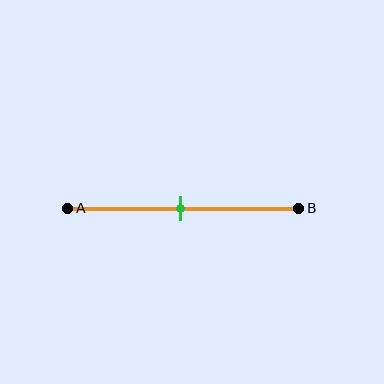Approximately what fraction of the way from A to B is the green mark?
The green mark is approximately 50% of the way from A to B.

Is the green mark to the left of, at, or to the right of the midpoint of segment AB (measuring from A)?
The green mark is approximately at the midpoint of segment AB.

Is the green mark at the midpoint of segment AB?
Yes, the mark is approximately at the midpoint.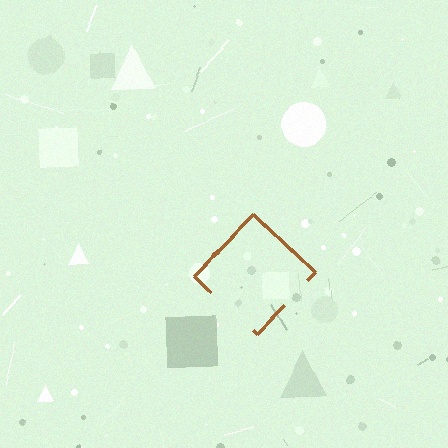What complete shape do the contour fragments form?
The contour fragments form a diamond.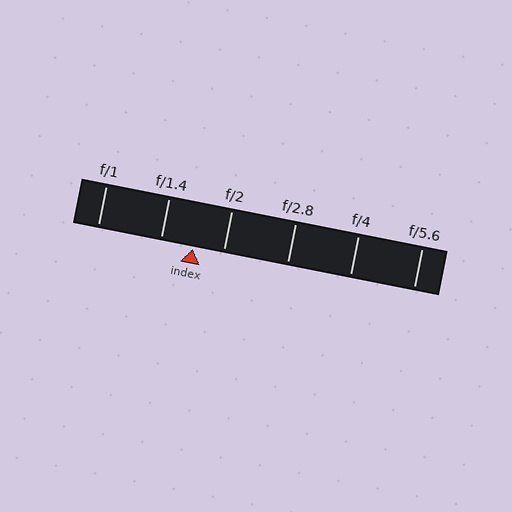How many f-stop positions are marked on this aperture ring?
There are 6 f-stop positions marked.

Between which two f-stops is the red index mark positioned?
The index mark is between f/1.4 and f/2.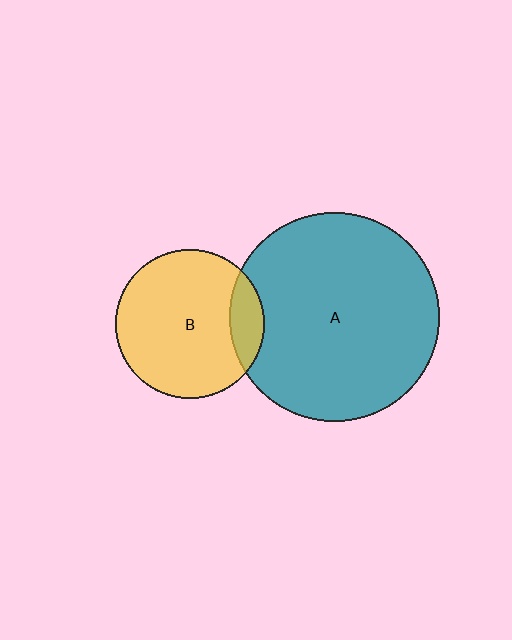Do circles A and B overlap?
Yes.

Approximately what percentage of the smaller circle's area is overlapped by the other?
Approximately 15%.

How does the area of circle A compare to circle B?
Approximately 2.0 times.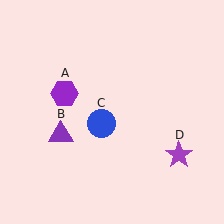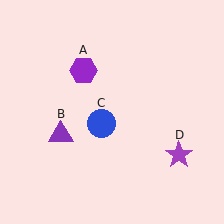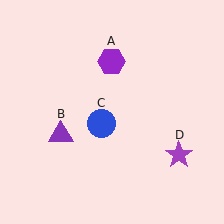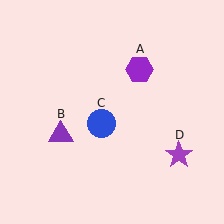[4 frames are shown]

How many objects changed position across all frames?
1 object changed position: purple hexagon (object A).